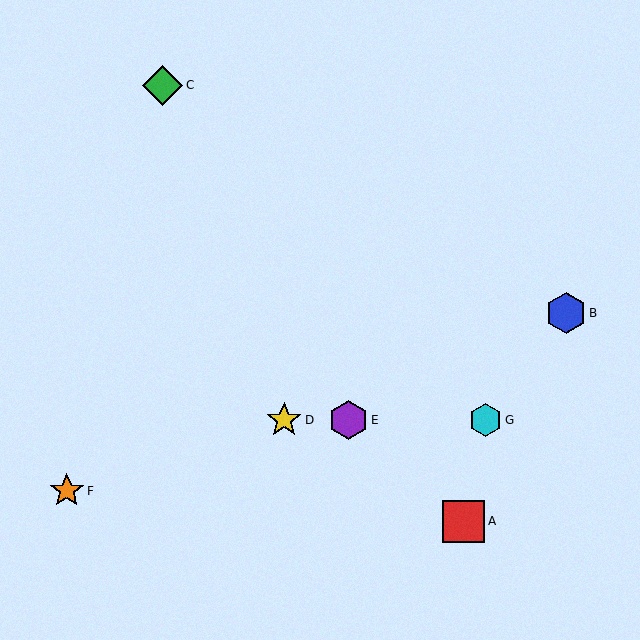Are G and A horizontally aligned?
No, G is at y≈420 and A is at y≈521.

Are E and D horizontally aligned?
Yes, both are at y≈420.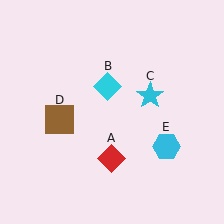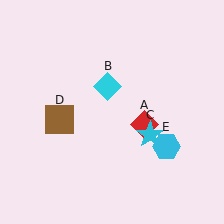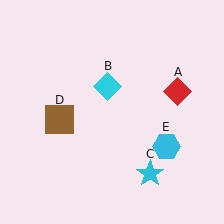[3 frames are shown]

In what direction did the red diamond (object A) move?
The red diamond (object A) moved up and to the right.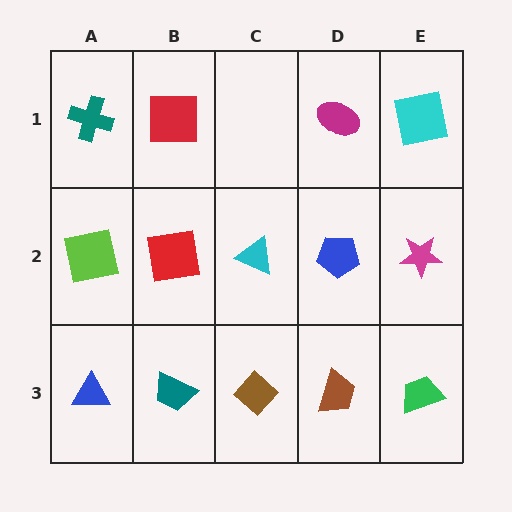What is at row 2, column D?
A blue pentagon.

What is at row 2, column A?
A lime square.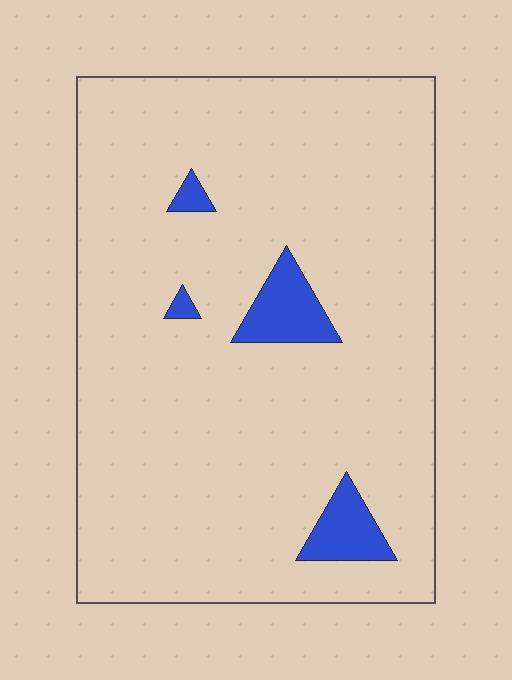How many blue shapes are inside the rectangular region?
4.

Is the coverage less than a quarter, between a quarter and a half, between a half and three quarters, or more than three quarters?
Less than a quarter.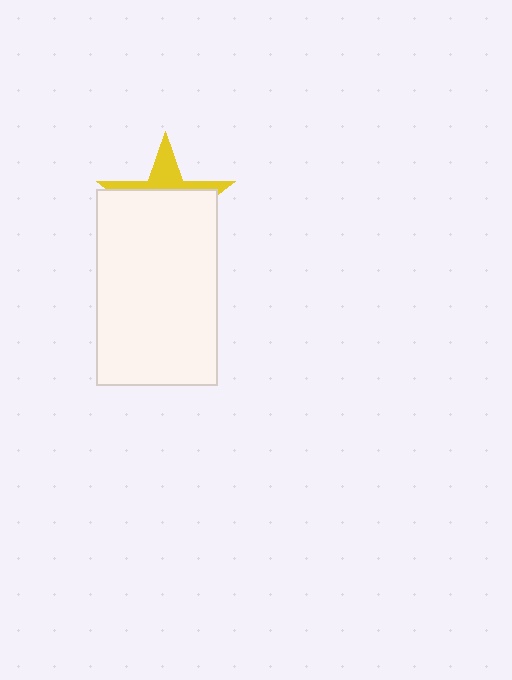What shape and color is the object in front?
The object in front is a white rectangle.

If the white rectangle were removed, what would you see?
You would see the complete yellow star.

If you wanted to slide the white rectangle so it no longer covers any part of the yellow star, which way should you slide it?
Slide it down — that is the most direct way to separate the two shapes.